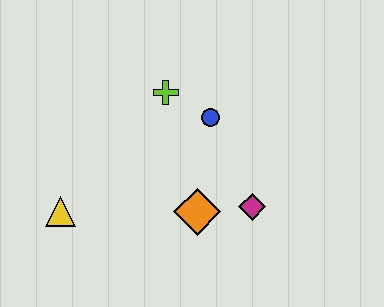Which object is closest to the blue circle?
The lime cross is closest to the blue circle.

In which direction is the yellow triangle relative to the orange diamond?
The yellow triangle is to the left of the orange diamond.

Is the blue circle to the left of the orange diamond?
No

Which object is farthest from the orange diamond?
The yellow triangle is farthest from the orange diamond.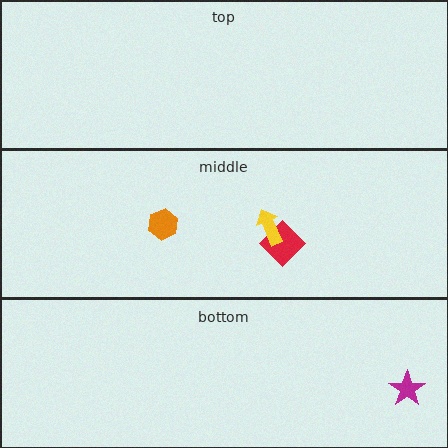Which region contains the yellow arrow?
The middle region.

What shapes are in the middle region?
The orange hexagon, the red diamond, the yellow arrow.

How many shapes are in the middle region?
3.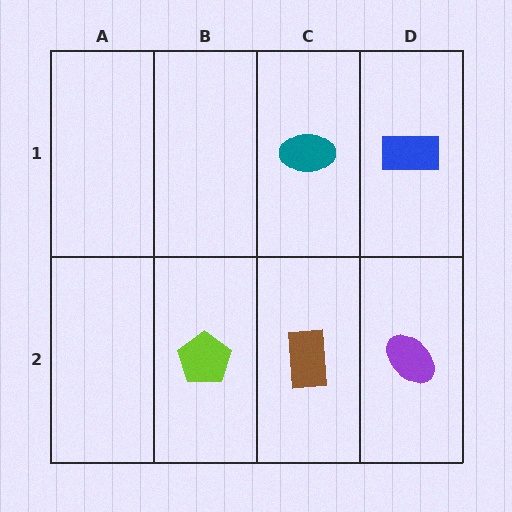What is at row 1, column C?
A teal ellipse.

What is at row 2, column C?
A brown rectangle.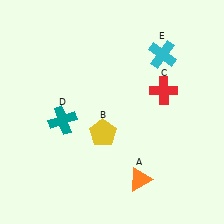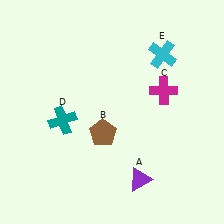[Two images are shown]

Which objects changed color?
A changed from orange to purple. B changed from yellow to brown. C changed from red to magenta.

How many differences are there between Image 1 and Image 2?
There are 3 differences between the two images.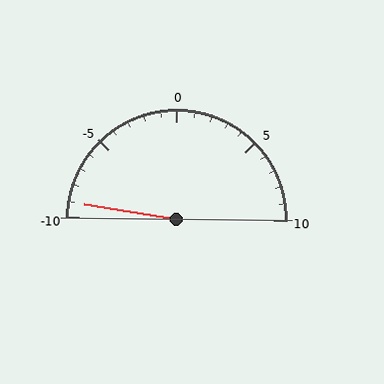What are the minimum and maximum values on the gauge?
The gauge ranges from -10 to 10.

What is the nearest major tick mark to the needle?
The nearest major tick mark is -10.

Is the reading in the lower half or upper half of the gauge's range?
The reading is in the lower half of the range (-10 to 10).